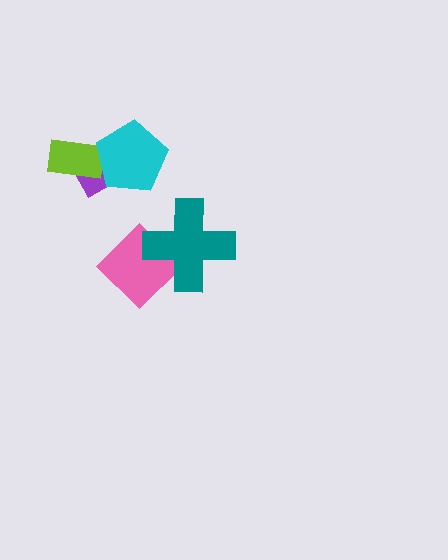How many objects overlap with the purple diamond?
2 objects overlap with the purple diamond.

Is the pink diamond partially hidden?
Yes, it is partially covered by another shape.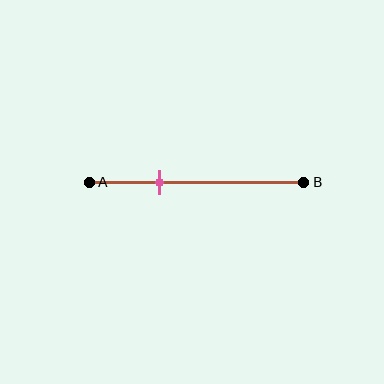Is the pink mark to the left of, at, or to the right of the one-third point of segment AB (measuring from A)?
The pink mark is approximately at the one-third point of segment AB.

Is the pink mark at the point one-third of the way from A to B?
Yes, the mark is approximately at the one-third point.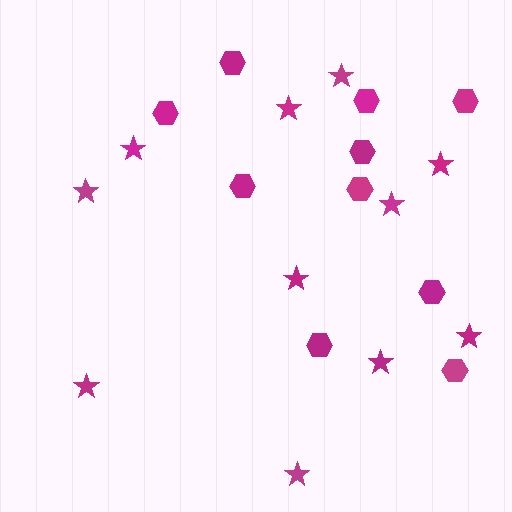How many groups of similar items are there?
There are 2 groups: one group of stars (11) and one group of hexagons (10).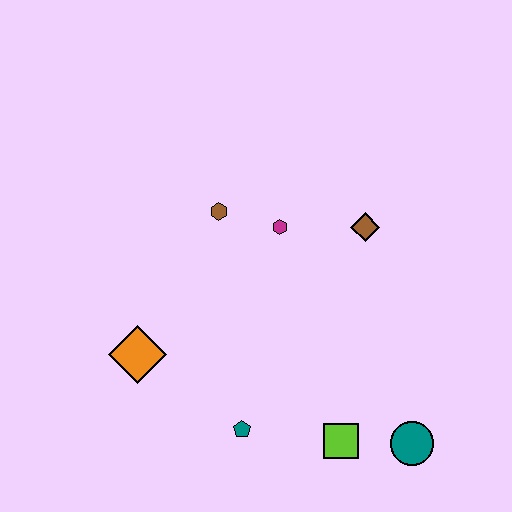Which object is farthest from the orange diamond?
The teal circle is farthest from the orange diamond.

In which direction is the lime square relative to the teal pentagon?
The lime square is to the right of the teal pentagon.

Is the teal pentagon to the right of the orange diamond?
Yes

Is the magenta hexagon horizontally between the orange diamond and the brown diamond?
Yes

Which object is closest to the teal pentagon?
The lime square is closest to the teal pentagon.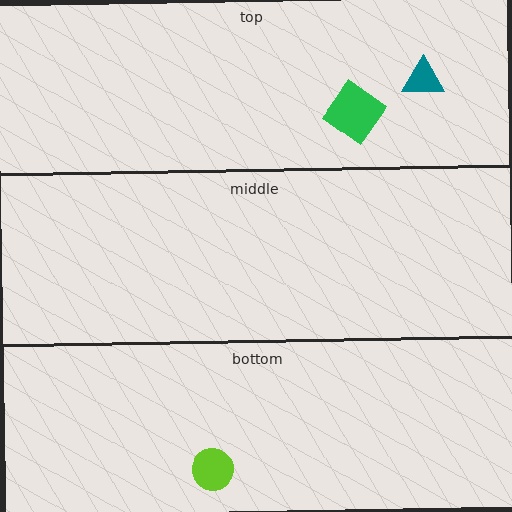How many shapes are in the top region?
2.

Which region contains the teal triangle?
The top region.